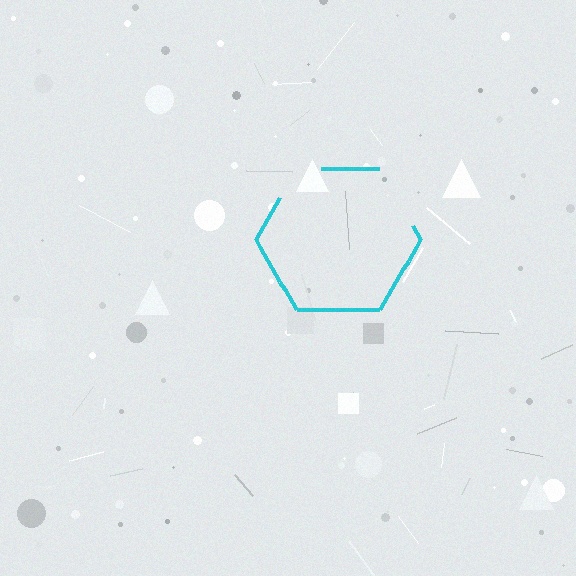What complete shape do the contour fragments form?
The contour fragments form a hexagon.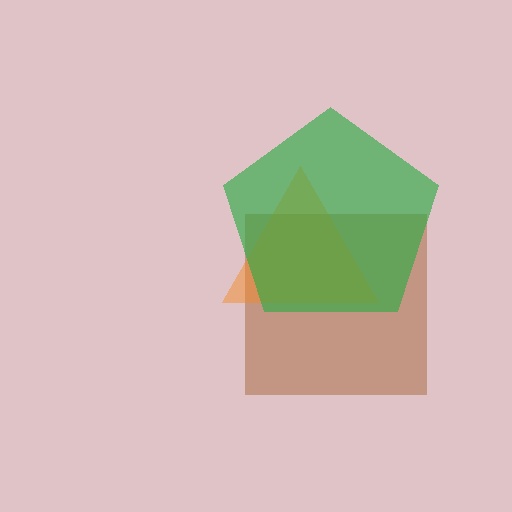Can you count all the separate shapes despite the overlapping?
Yes, there are 3 separate shapes.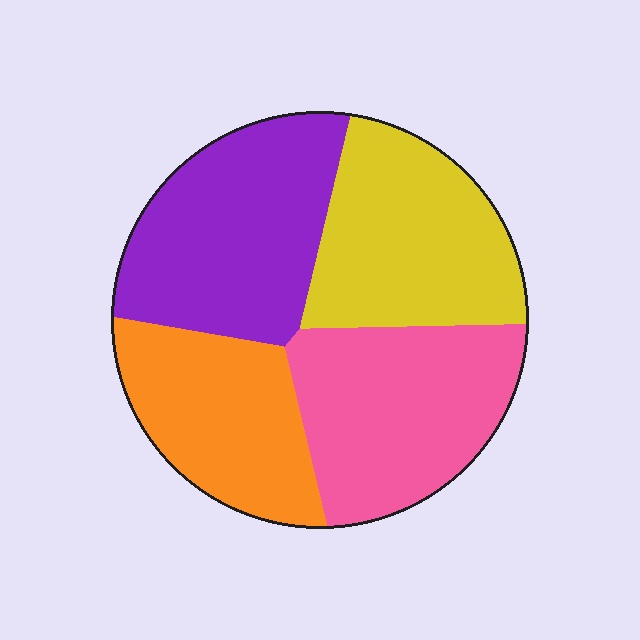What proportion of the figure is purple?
Purple takes up about one quarter (1/4) of the figure.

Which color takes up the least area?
Orange, at roughly 20%.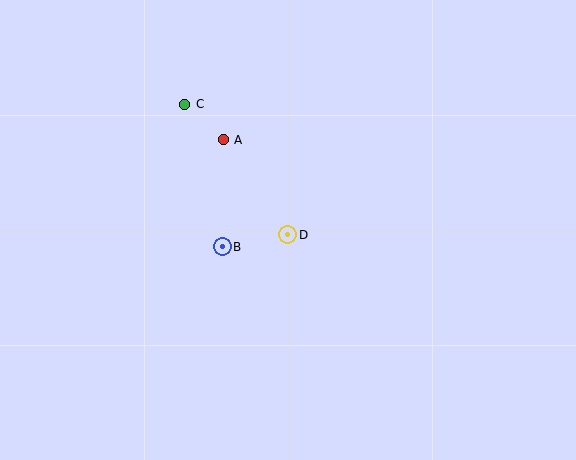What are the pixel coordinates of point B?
Point B is at (222, 247).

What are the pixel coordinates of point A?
Point A is at (223, 140).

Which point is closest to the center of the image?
Point D at (288, 235) is closest to the center.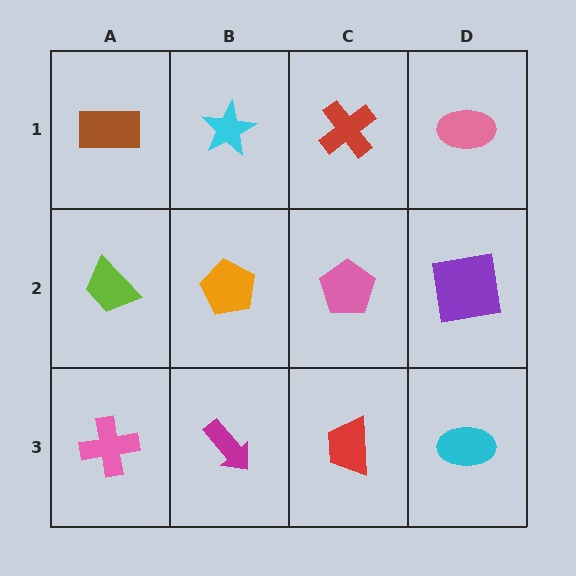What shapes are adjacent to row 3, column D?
A purple square (row 2, column D), a red trapezoid (row 3, column C).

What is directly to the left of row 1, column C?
A cyan star.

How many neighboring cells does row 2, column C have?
4.